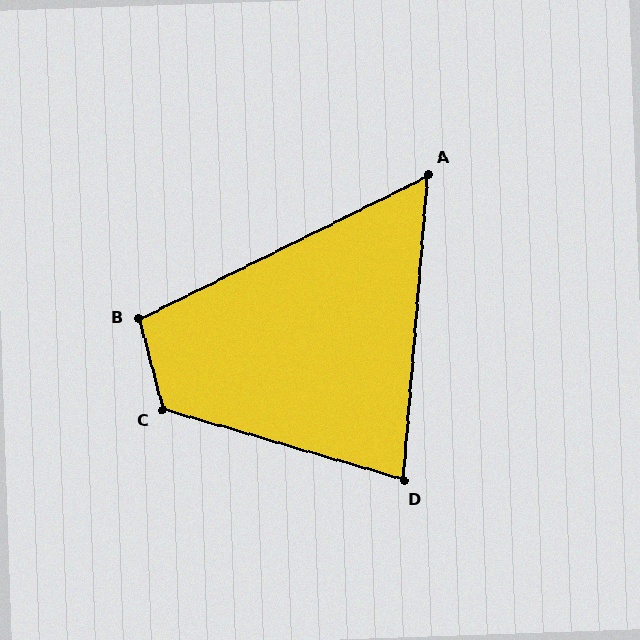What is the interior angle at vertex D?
Approximately 78 degrees (acute).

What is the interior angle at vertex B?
Approximately 102 degrees (obtuse).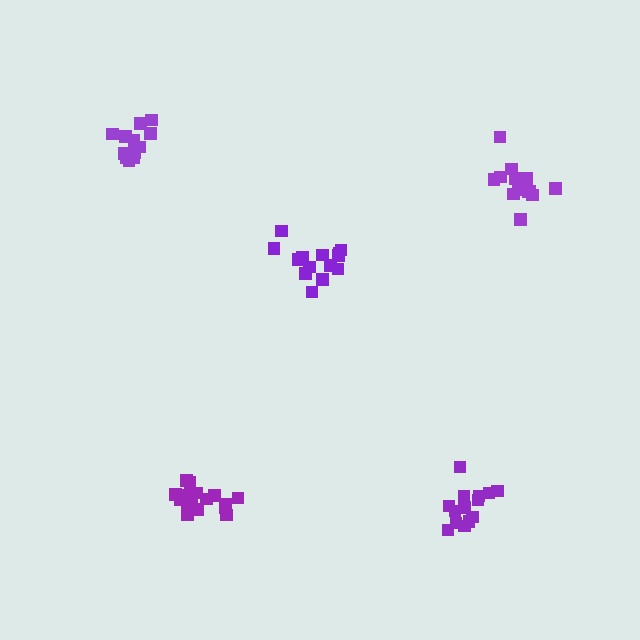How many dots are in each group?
Group 1: 16 dots, Group 2: 14 dots, Group 3: 16 dots, Group 4: 14 dots, Group 5: 12 dots (72 total).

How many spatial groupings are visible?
There are 5 spatial groupings.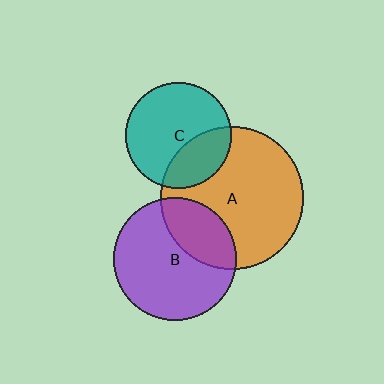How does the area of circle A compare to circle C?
Approximately 1.8 times.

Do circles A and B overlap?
Yes.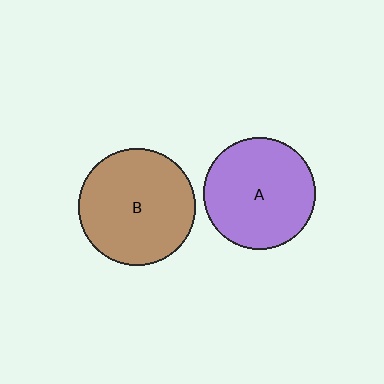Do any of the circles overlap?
No, none of the circles overlap.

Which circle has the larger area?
Circle B (brown).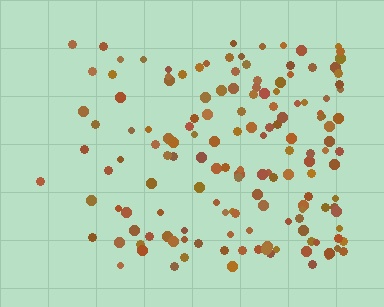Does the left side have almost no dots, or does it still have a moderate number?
Still a moderate number, just noticeably fewer than the right.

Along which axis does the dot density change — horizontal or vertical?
Horizontal.